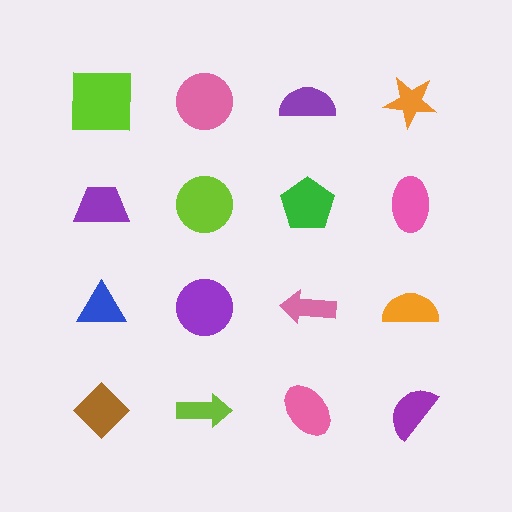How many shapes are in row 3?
4 shapes.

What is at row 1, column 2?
A pink circle.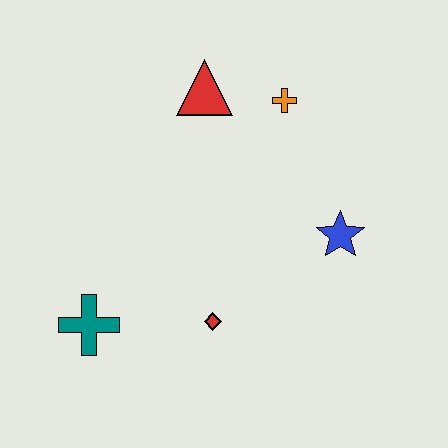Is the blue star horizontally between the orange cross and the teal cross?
No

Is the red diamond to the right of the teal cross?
Yes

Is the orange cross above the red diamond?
Yes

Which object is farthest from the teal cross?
The orange cross is farthest from the teal cross.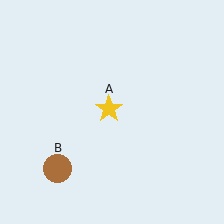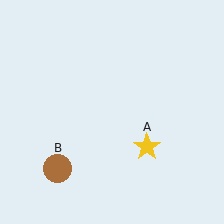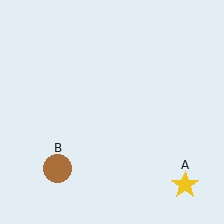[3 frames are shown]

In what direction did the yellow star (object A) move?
The yellow star (object A) moved down and to the right.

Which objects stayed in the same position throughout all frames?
Brown circle (object B) remained stationary.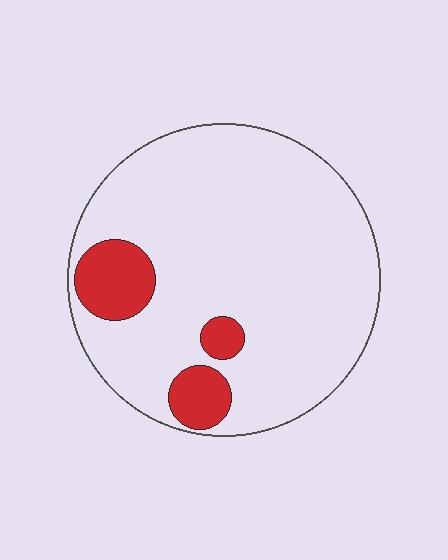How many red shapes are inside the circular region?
3.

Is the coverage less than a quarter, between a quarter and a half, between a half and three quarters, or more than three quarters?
Less than a quarter.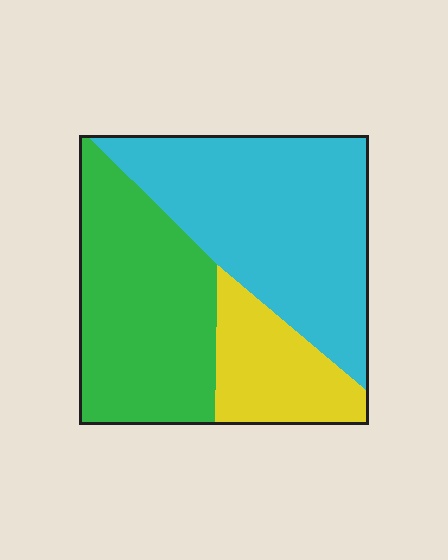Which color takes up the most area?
Cyan, at roughly 45%.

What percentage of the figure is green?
Green covers 37% of the figure.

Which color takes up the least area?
Yellow, at roughly 20%.